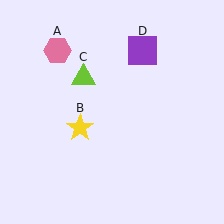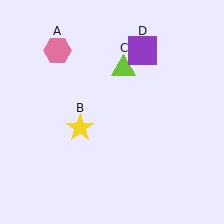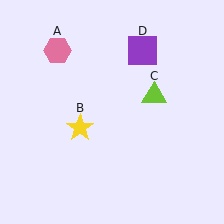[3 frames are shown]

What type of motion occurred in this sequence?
The lime triangle (object C) rotated clockwise around the center of the scene.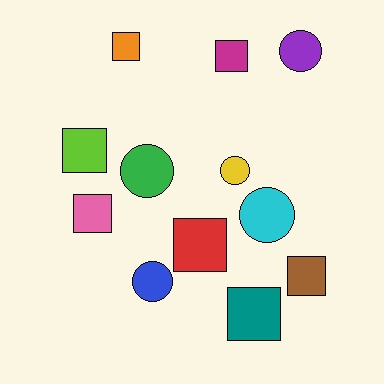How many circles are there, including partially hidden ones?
There are 5 circles.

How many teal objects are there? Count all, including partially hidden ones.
There is 1 teal object.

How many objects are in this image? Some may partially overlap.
There are 12 objects.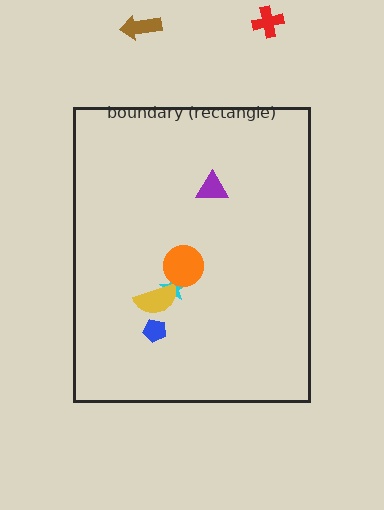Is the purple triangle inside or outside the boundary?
Inside.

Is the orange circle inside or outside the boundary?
Inside.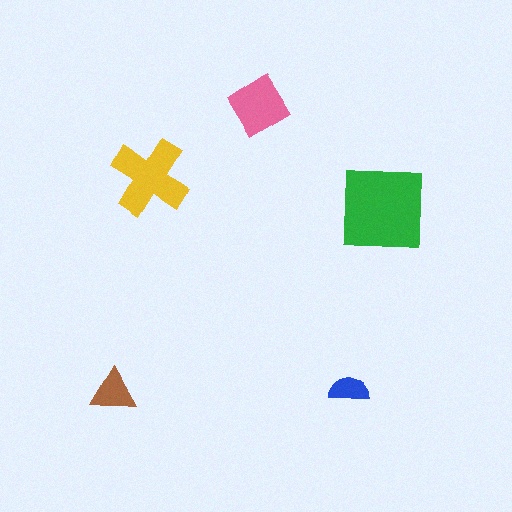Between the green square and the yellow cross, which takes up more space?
The green square.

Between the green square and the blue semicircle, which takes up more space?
The green square.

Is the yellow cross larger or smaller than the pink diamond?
Larger.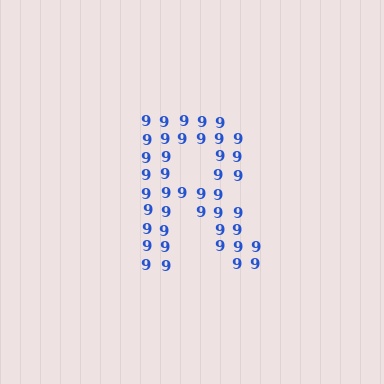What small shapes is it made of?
It is made of small digit 9's.